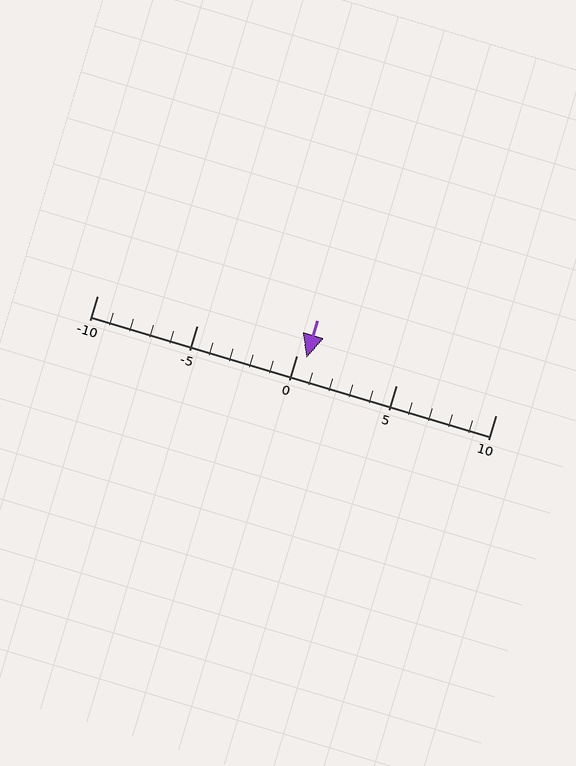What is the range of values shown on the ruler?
The ruler shows values from -10 to 10.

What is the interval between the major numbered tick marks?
The major tick marks are spaced 5 units apart.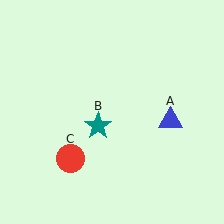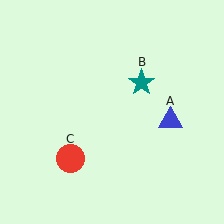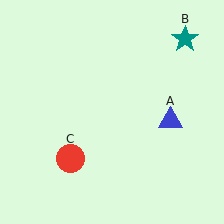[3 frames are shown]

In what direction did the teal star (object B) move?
The teal star (object B) moved up and to the right.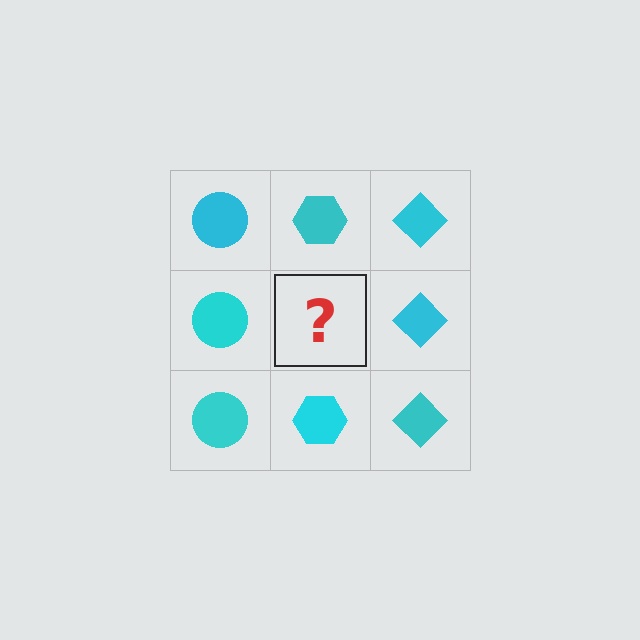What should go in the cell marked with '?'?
The missing cell should contain a cyan hexagon.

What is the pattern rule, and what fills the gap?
The rule is that each column has a consistent shape. The gap should be filled with a cyan hexagon.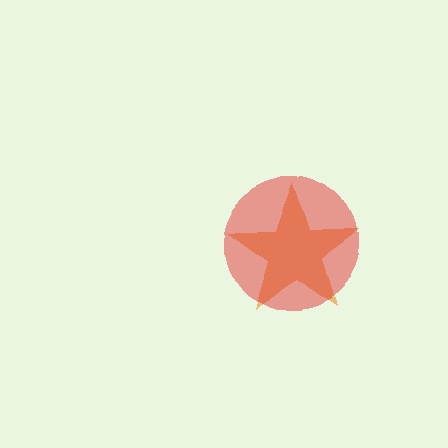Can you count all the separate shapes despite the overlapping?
Yes, there are 2 separate shapes.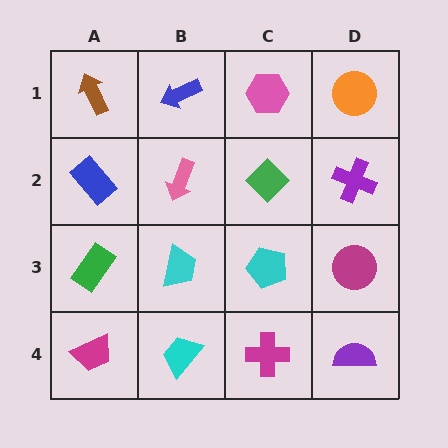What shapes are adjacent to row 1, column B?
A pink arrow (row 2, column B), a brown arrow (row 1, column A), a pink hexagon (row 1, column C).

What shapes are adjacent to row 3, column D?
A purple cross (row 2, column D), a purple semicircle (row 4, column D), a cyan pentagon (row 3, column C).